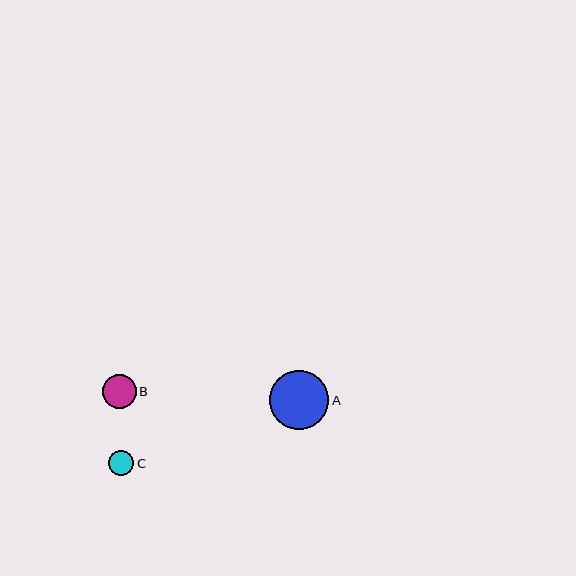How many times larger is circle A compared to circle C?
Circle A is approximately 2.3 times the size of circle C.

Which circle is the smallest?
Circle C is the smallest with a size of approximately 25 pixels.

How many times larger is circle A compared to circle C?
Circle A is approximately 2.3 times the size of circle C.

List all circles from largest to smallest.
From largest to smallest: A, B, C.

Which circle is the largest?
Circle A is the largest with a size of approximately 59 pixels.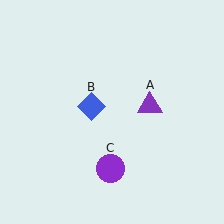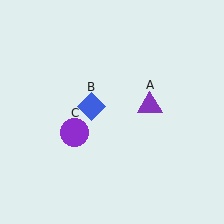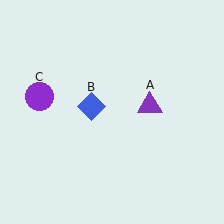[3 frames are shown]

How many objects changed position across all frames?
1 object changed position: purple circle (object C).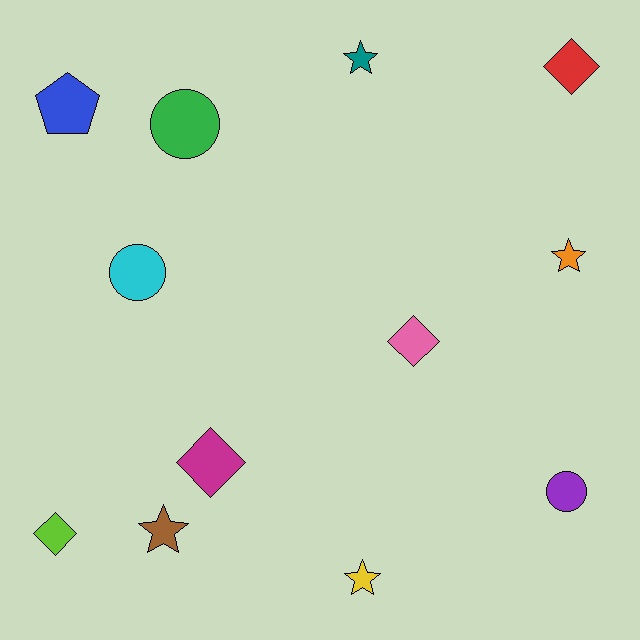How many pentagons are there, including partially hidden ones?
There is 1 pentagon.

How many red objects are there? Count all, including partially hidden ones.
There is 1 red object.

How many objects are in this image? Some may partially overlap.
There are 12 objects.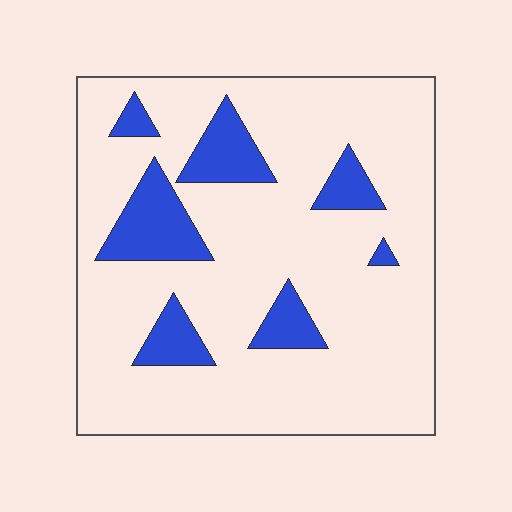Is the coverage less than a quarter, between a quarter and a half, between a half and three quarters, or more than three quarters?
Less than a quarter.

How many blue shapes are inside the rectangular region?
7.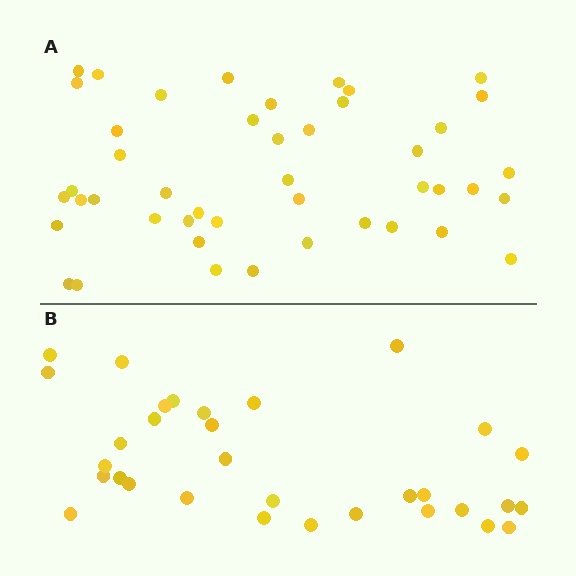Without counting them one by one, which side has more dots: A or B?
Region A (the top region) has more dots.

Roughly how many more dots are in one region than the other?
Region A has approximately 15 more dots than region B.